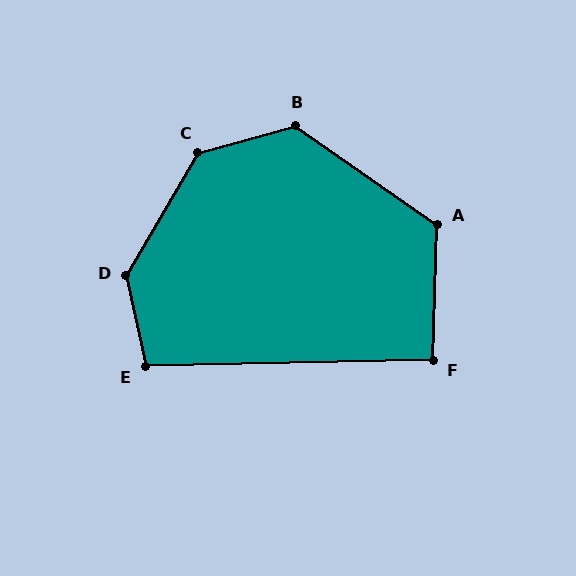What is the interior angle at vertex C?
Approximately 136 degrees (obtuse).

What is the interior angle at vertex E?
Approximately 101 degrees (obtuse).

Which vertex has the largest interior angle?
D, at approximately 137 degrees.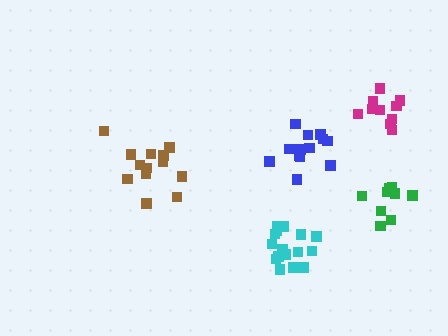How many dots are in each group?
Group 1: 13 dots, Group 2: 16 dots, Group 3: 13 dots, Group 4: 10 dots, Group 5: 10 dots (62 total).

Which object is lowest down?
The cyan cluster is bottommost.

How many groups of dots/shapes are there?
There are 5 groups.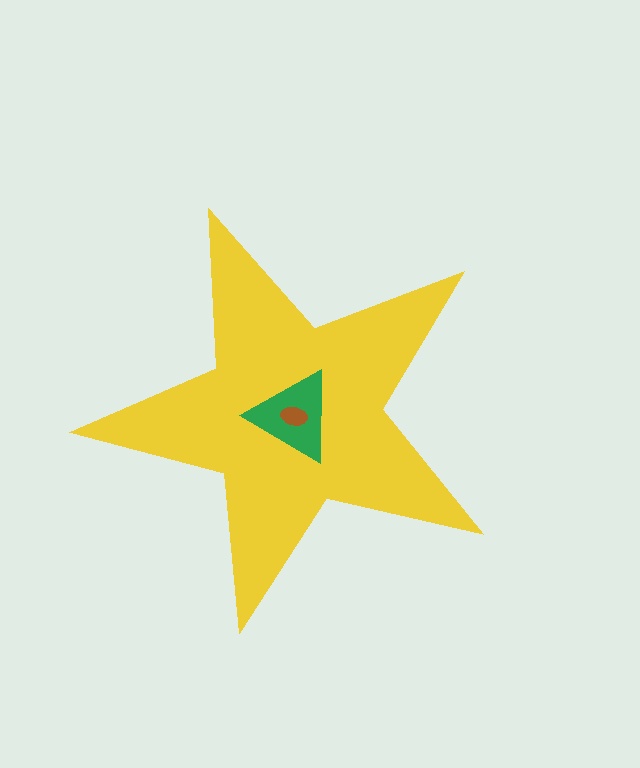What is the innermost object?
The brown ellipse.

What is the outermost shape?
The yellow star.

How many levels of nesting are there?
3.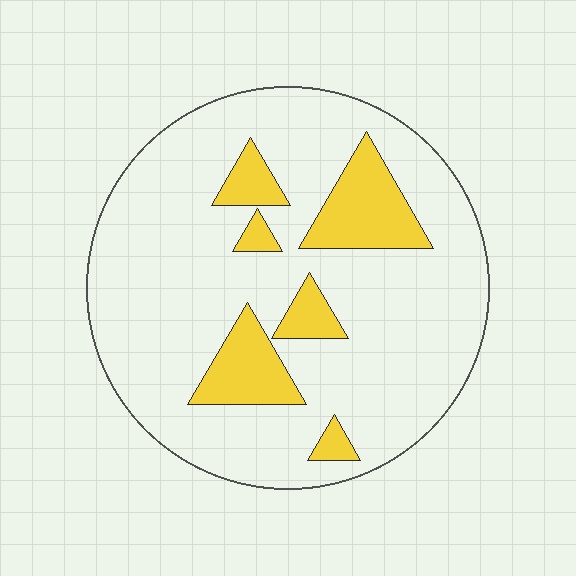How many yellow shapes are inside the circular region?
6.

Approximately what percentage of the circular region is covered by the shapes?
Approximately 15%.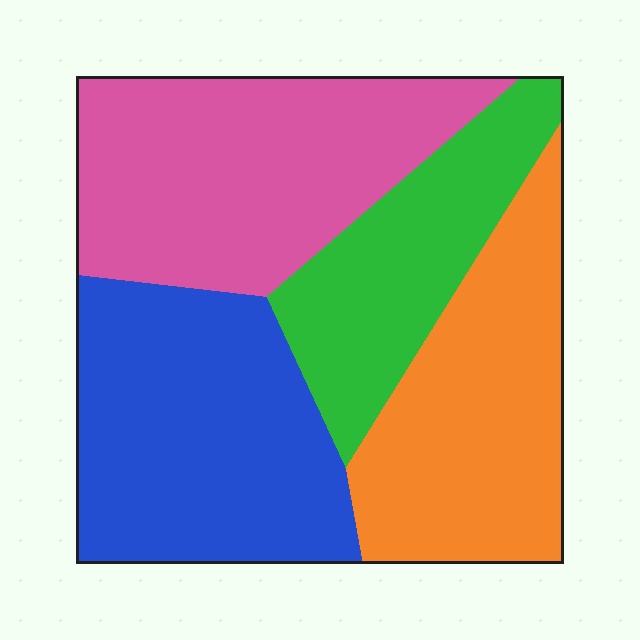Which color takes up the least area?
Green, at roughly 20%.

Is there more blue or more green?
Blue.